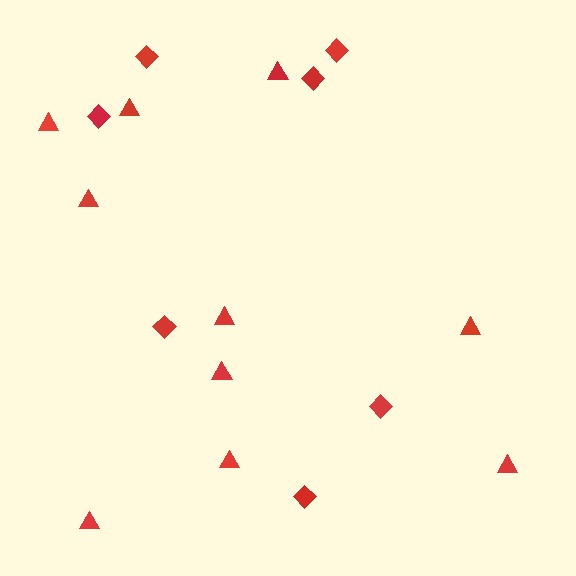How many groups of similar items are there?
There are 2 groups: one group of diamonds (7) and one group of triangles (10).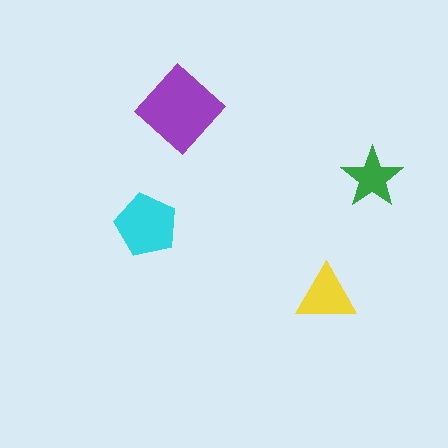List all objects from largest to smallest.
The purple diamond, the cyan pentagon, the yellow triangle, the green star.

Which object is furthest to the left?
The cyan pentagon is leftmost.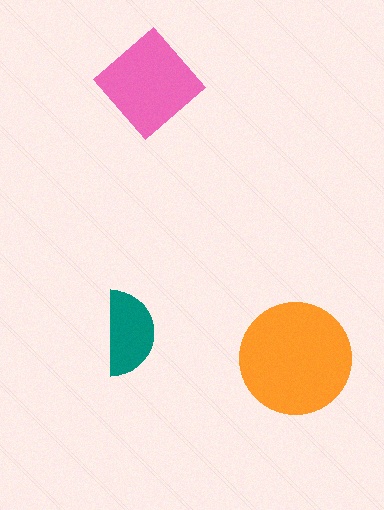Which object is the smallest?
The teal semicircle.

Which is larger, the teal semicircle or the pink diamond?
The pink diamond.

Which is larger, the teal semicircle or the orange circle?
The orange circle.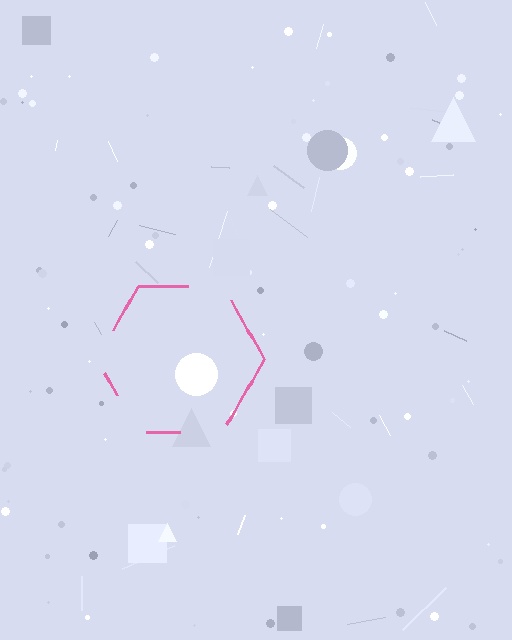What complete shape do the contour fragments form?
The contour fragments form a hexagon.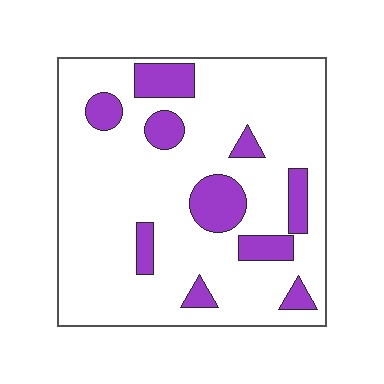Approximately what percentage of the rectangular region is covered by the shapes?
Approximately 20%.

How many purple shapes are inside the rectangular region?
10.